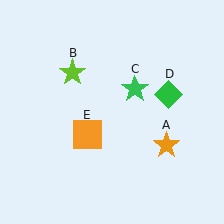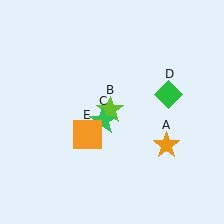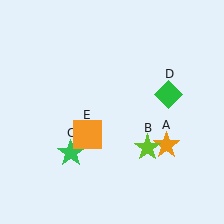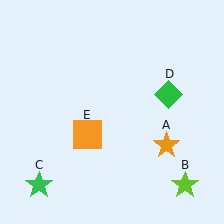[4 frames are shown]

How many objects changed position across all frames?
2 objects changed position: lime star (object B), green star (object C).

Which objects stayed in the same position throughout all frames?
Orange star (object A) and green diamond (object D) and orange square (object E) remained stationary.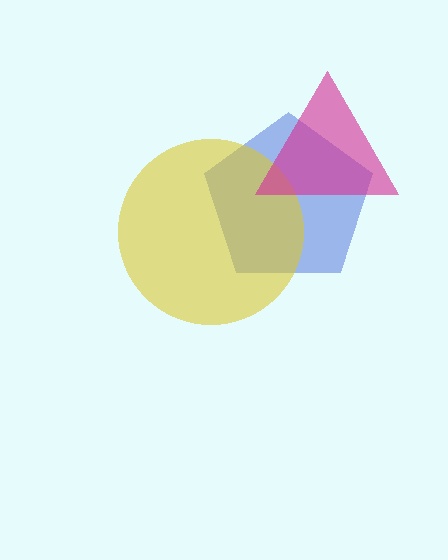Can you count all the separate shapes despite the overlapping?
Yes, there are 3 separate shapes.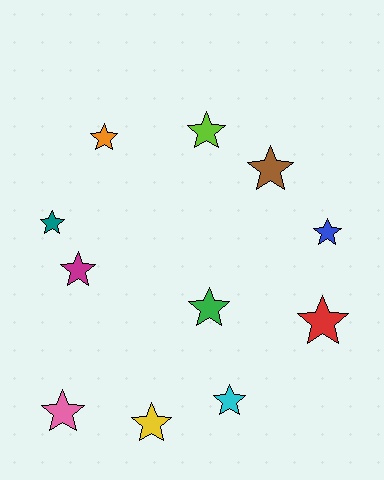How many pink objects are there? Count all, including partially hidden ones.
There is 1 pink object.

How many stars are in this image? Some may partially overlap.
There are 11 stars.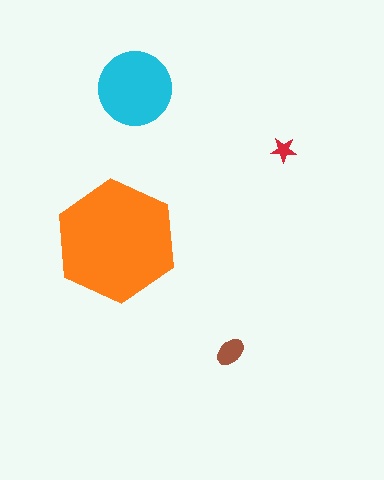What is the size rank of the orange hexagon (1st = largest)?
1st.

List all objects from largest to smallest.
The orange hexagon, the cyan circle, the brown ellipse, the red star.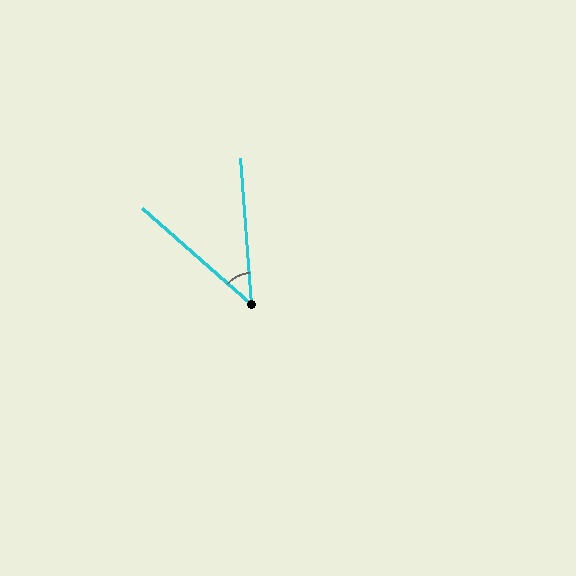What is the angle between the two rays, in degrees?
Approximately 44 degrees.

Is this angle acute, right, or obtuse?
It is acute.